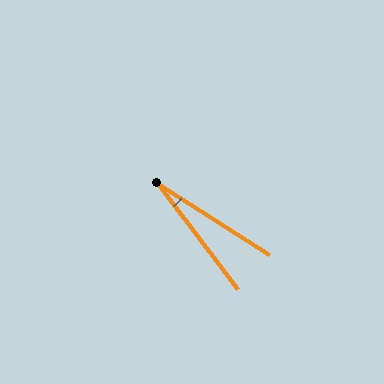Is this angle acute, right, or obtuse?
It is acute.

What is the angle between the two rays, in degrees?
Approximately 21 degrees.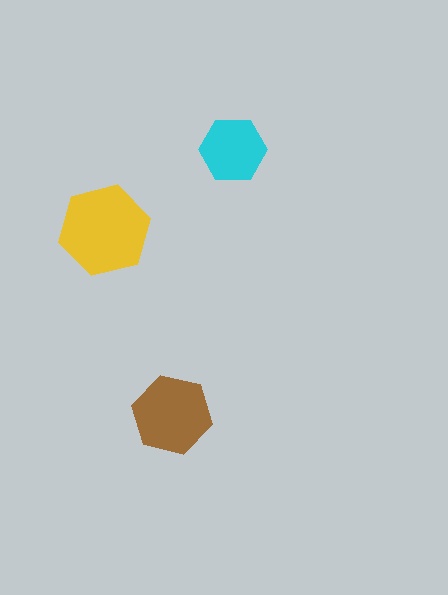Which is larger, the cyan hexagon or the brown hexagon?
The brown one.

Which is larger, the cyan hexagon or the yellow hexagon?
The yellow one.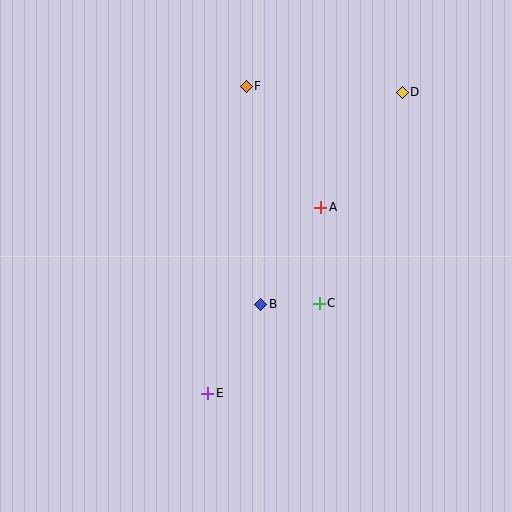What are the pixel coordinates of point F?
Point F is at (246, 86).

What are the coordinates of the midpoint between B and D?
The midpoint between B and D is at (332, 198).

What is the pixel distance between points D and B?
The distance between D and B is 255 pixels.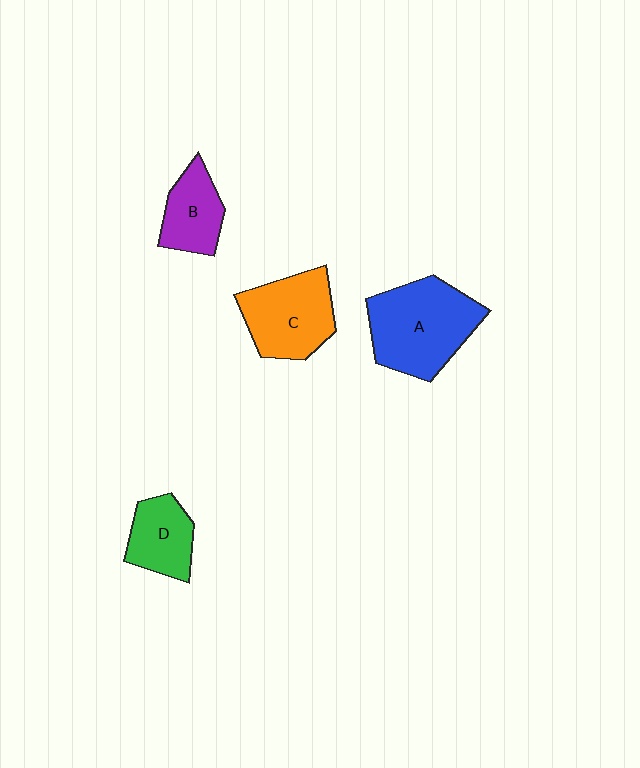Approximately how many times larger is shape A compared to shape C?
Approximately 1.3 times.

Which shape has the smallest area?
Shape B (purple).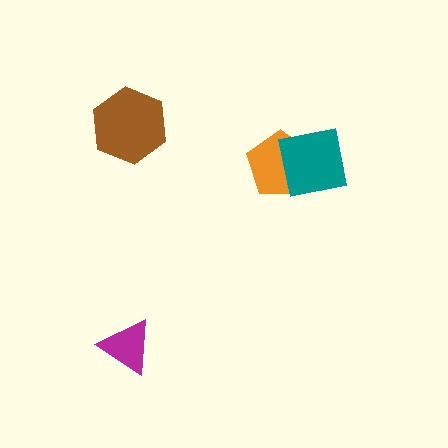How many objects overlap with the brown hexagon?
0 objects overlap with the brown hexagon.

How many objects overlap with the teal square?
1 object overlaps with the teal square.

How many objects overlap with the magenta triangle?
0 objects overlap with the magenta triangle.